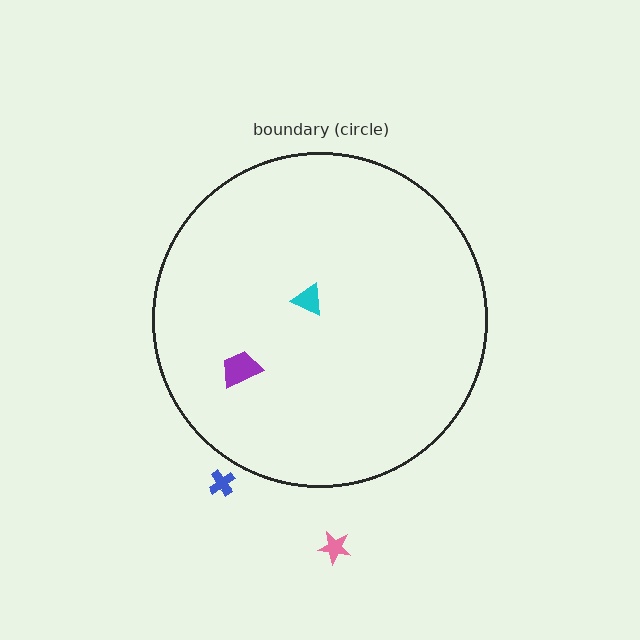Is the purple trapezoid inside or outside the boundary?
Inside.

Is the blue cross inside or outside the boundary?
Outside.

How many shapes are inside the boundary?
2 inside, 2 outside.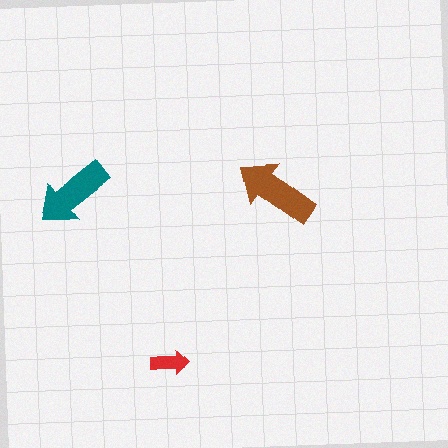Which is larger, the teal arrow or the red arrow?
The teal one.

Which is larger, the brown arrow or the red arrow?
The brown one.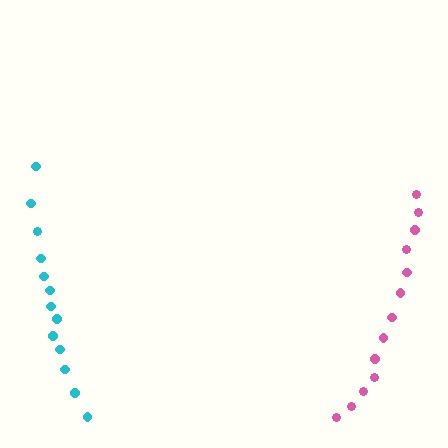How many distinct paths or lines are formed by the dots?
There are 2 distinct paths.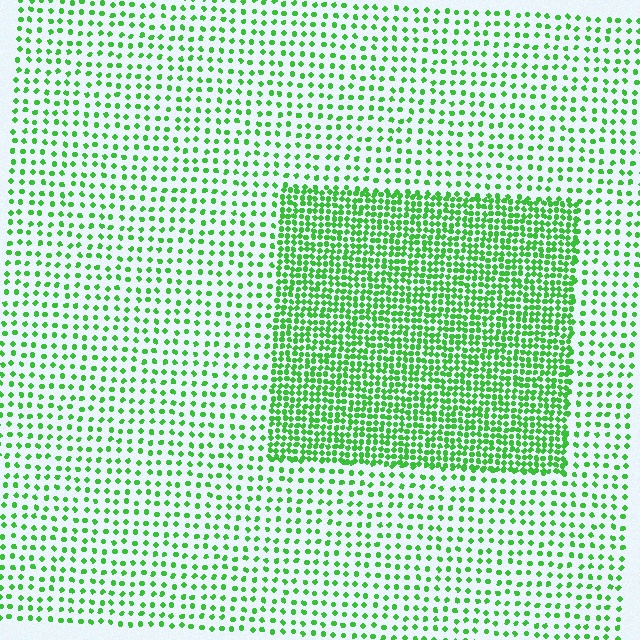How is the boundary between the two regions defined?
The boundary is defined by a change in element density (approximately 2.4x ratio). All elements are the same color, size, and shape.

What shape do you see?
I see a rectangle.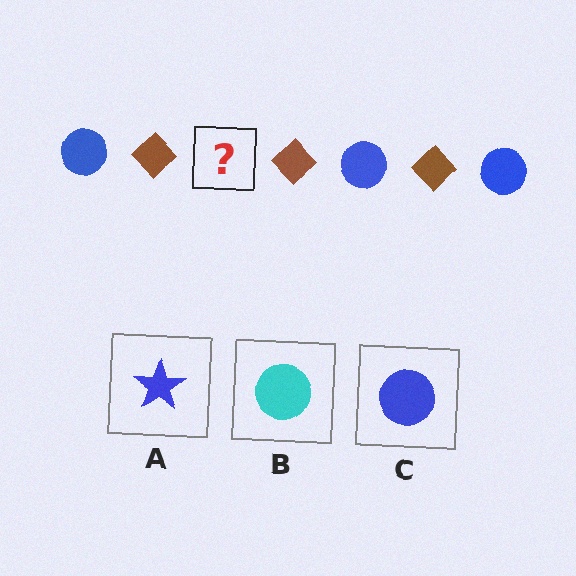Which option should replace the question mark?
Option C.